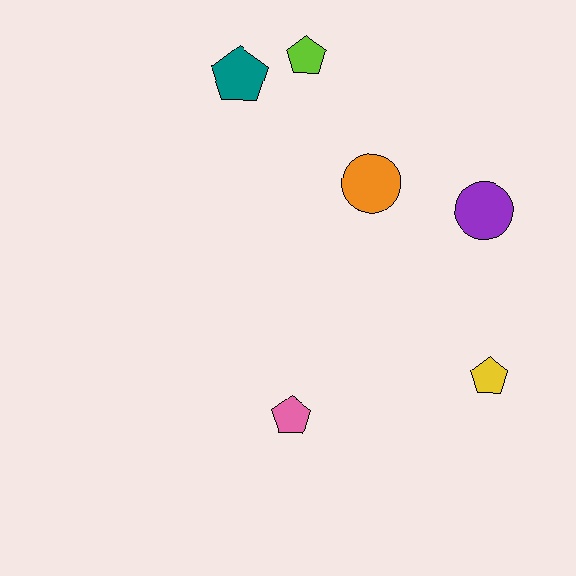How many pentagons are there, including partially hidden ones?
There are 4 pentagons.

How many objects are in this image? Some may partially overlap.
There are 6 objects.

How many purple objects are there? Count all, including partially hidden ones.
There is 1 purple object.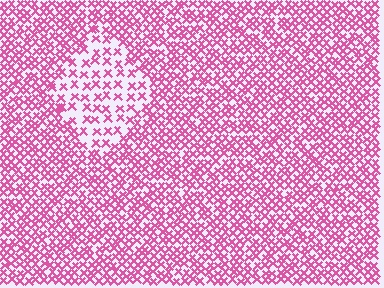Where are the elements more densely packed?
The elements are more densely packed outside the diamond boundary.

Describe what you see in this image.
The image contains small pink elements arranged at two different densities. A diamond-shaped region is visible where the elements are less densely packed than the surrounding area.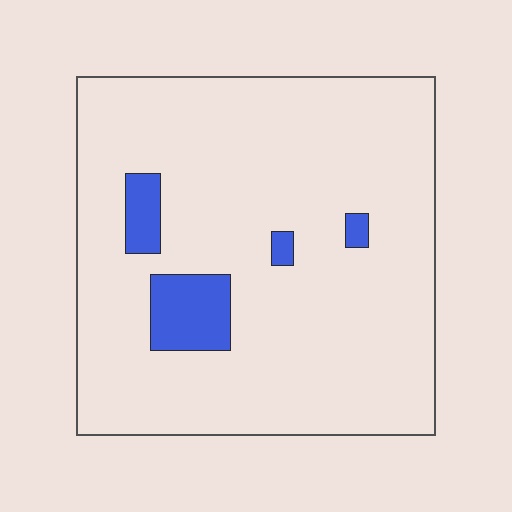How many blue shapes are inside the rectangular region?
4.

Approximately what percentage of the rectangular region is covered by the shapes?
Approximately 10%.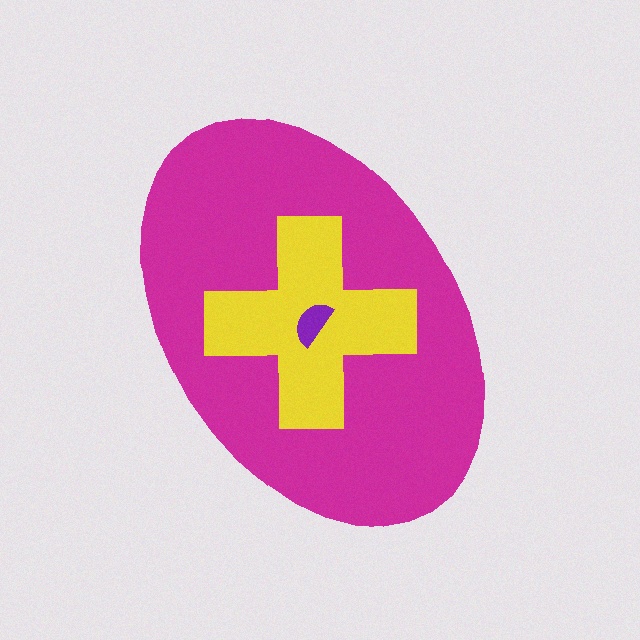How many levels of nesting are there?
3.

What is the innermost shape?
The purple semicircle.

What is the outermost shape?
The magenta ellipse.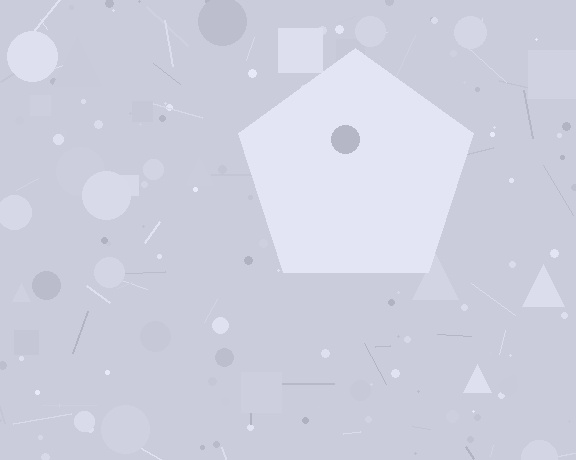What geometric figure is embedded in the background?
A pentagon is embedded in the background.